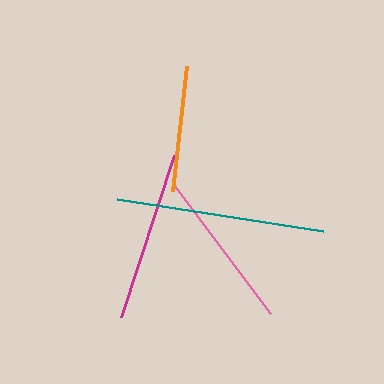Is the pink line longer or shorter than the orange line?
The pink line is longer than the orange line.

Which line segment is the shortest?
The orange line is the shortest at approximately 126 pixels.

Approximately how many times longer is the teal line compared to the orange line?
The teal line is approximately 1.7 times the length of the orange line.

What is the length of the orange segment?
The orange segment is approximately 126 pixels long.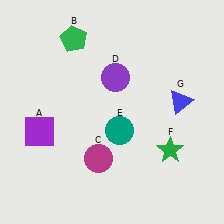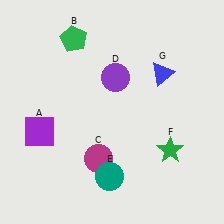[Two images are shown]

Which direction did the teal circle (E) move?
The teal circle (E) moved down.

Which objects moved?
The objects that moved are: the teal circle (E), the blue triangle (G).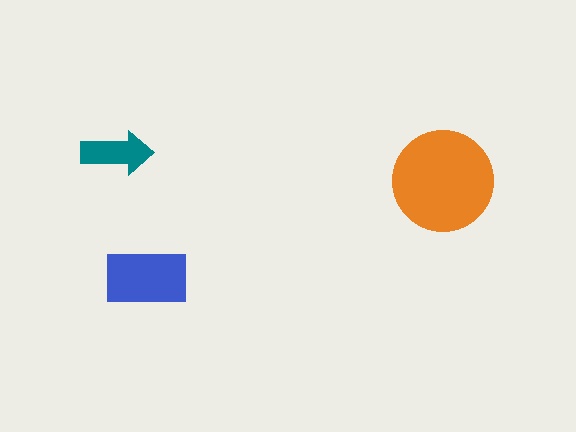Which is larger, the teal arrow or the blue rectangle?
The blue rectangle.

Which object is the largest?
The orange circle.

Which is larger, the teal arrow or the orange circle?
The orange circle.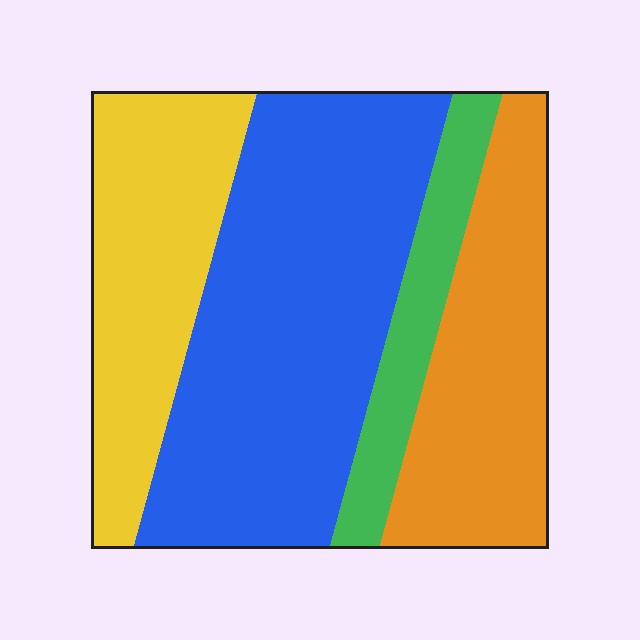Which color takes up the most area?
Blue, at roughly 45%.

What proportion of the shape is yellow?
Yellow covers roughly 25% of the shape.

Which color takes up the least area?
Green, at roughly 10%.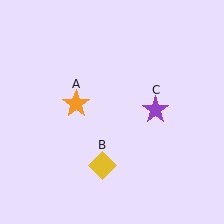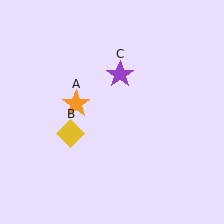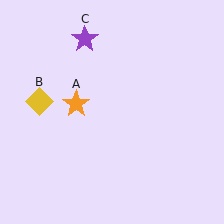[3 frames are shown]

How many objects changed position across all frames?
2 objects changed position: yellow diamond (object B), purple star (object C).